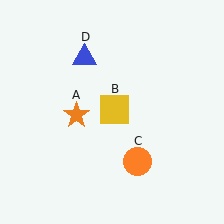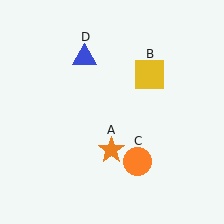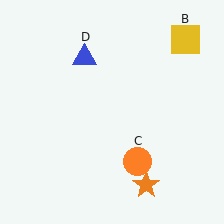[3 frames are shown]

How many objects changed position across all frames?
2 objects changed position: orange star (object A), yellow square (object B).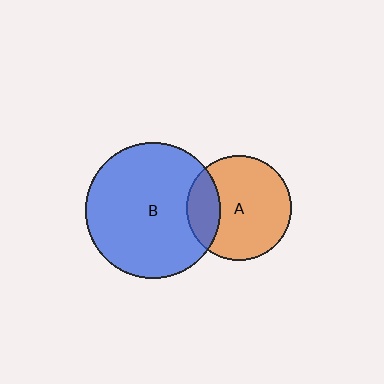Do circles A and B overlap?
Yes.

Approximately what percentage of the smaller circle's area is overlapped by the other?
Approximately 25%.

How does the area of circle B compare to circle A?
Approximately 1.7 times.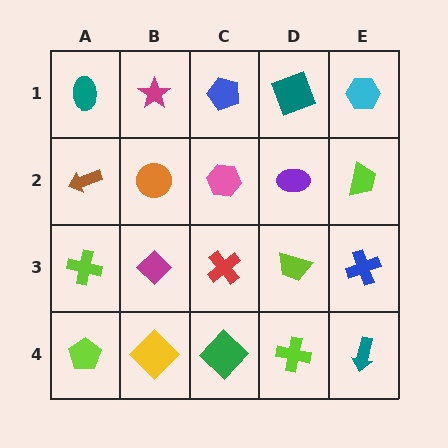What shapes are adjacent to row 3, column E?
A lime trapezoid (row 2, column E), a teal arrow (row 4, column E), a lime trapezoid (row 3, column D).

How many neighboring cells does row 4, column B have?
3.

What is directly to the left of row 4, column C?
A yellow diamond.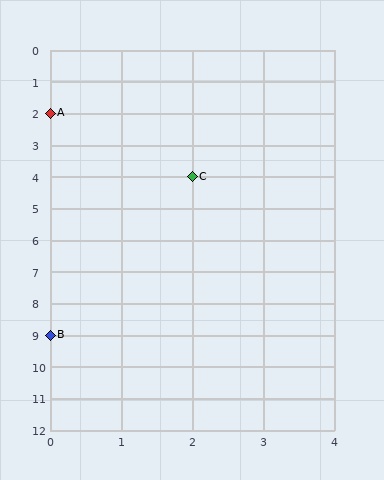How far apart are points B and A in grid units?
Points B and A are 7 rows apart.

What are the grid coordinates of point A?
Point A is at grid coordinates (0, 2).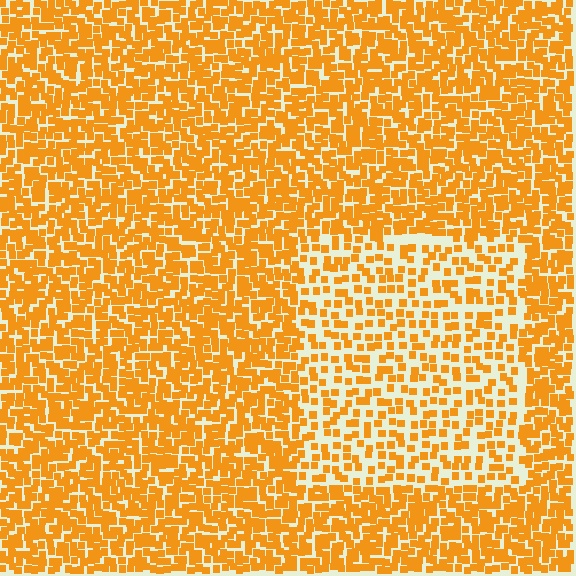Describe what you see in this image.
The image contains small orange elements arranged at two different densities. A rectangle-shaped region is visible where the elements are less densely packed than the surrounding area.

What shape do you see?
I see a rectangle.